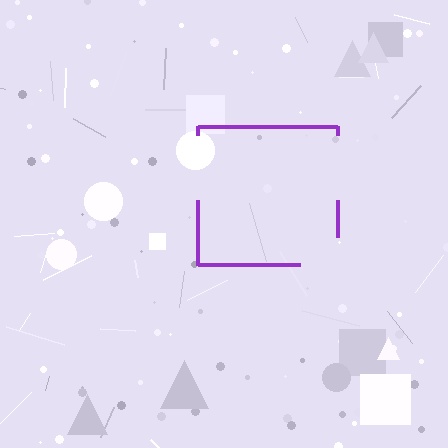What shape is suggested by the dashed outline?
The dashed outline suggests a square.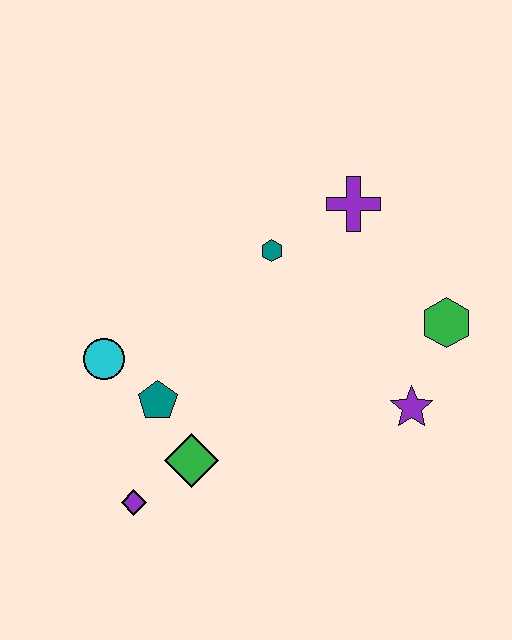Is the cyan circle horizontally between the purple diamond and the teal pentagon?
No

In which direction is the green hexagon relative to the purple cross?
The green hexagon is below the purple cross.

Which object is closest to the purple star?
The green hexagon is closest to the purple star.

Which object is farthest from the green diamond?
The purple cross is farthest from the green diamond.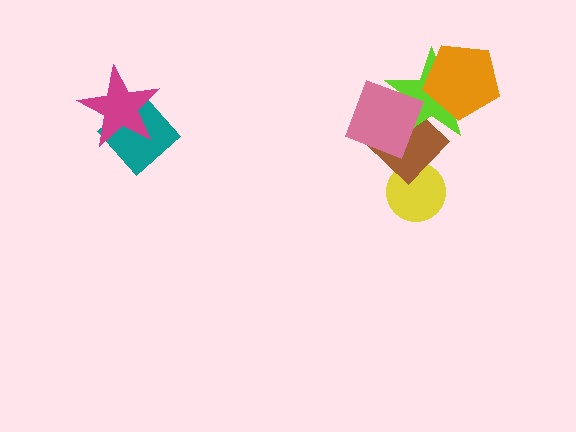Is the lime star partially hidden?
Yes, it is partially covered by another shape.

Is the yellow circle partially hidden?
Yes, it is partially covered by another shape.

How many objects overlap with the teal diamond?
1 object overlaps with the teal diamond.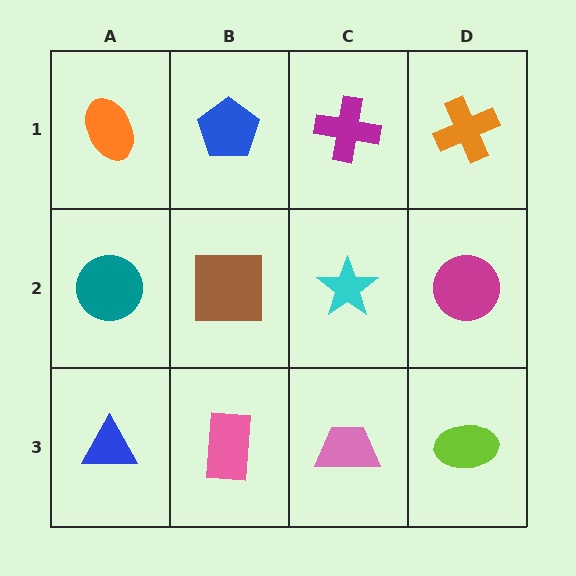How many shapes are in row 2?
4 shapes.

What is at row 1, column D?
An orange cross.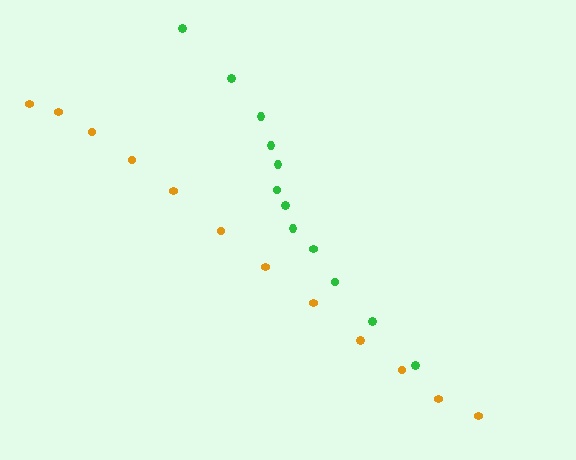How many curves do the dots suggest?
There are 2 distinct paths.